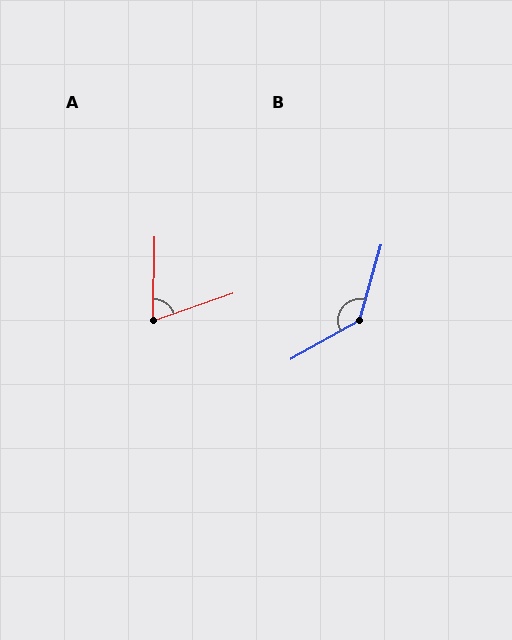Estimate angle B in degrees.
Approximately 136 degrees.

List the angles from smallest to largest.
A (70°), B (136°).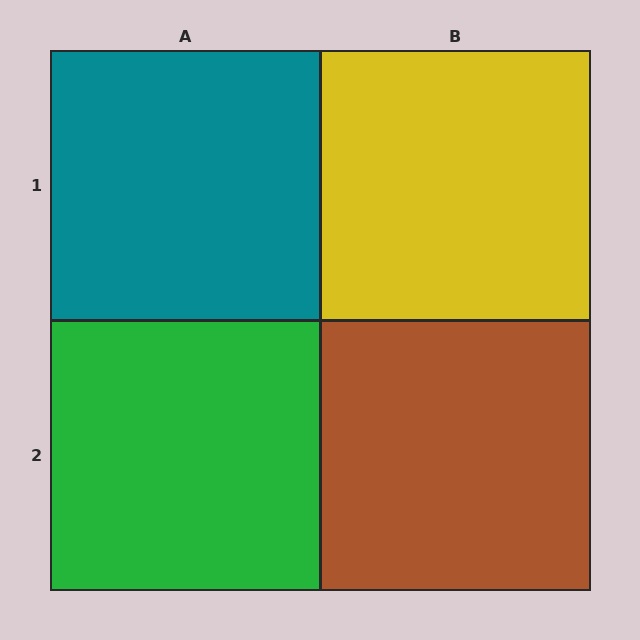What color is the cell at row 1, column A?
Teal.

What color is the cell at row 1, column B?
Yellow.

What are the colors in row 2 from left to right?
Green, brown.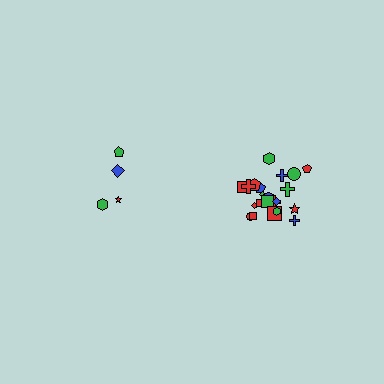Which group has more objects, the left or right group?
The right group.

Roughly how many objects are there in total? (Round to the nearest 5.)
Roughly 25 objects in total.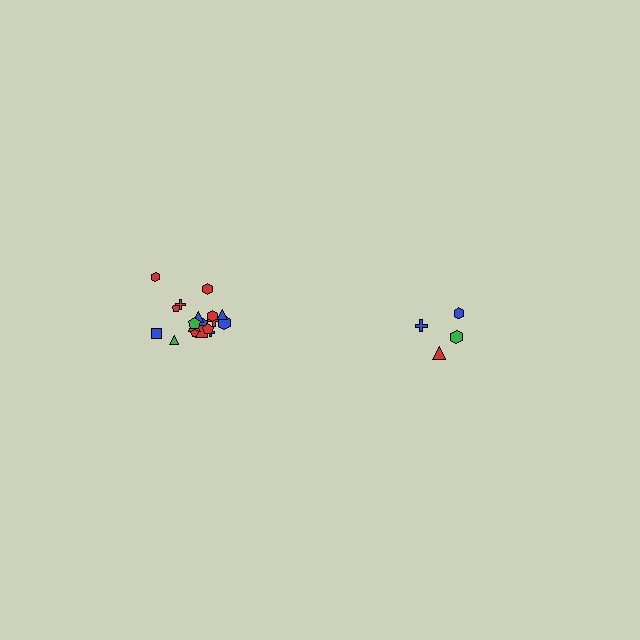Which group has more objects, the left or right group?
The left group.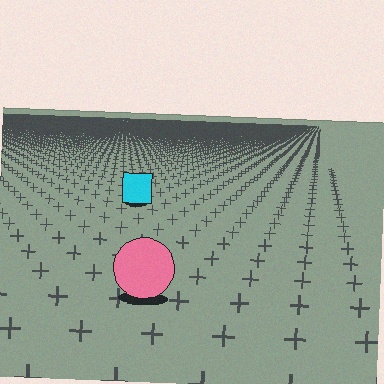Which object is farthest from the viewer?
The cyan square is farthest from the viewer. It appears smaller and the ground texture around it is denser.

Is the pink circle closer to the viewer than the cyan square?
Yes. The pink circle is closer — you can tell from the texture gradient: the ground texture is coarser near it.